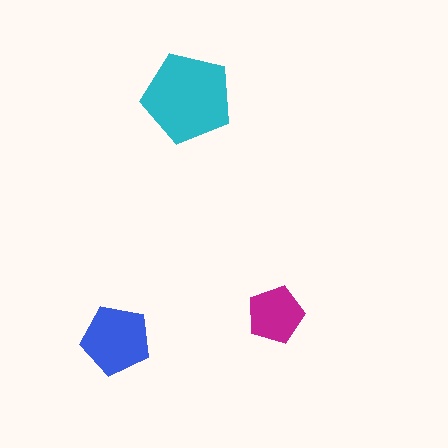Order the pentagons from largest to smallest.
the cyan one, the blue one, the magenta one.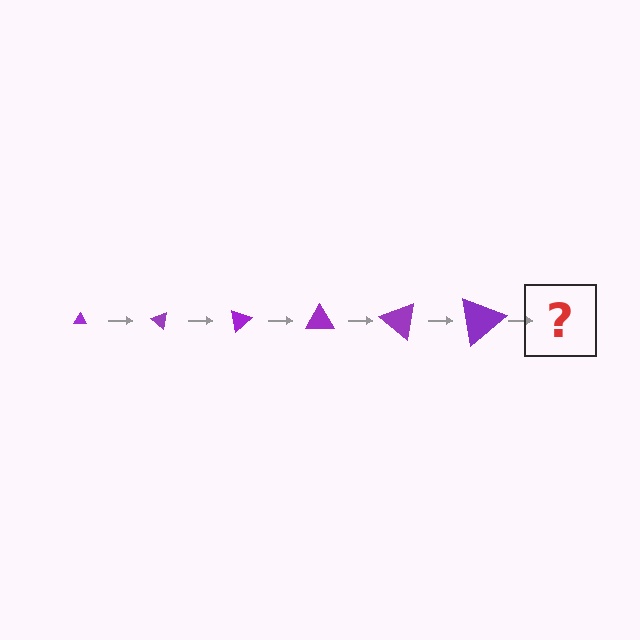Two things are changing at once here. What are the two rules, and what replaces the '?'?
The two rules are that the triangle grows larger each step and it rotates 40 degrees each step. The '?' should be a triangle, larger than the previous one and rotated 240 degrees from the start.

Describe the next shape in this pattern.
It should be a triangle, larger than the previous one and rotated 240 degrees from the start.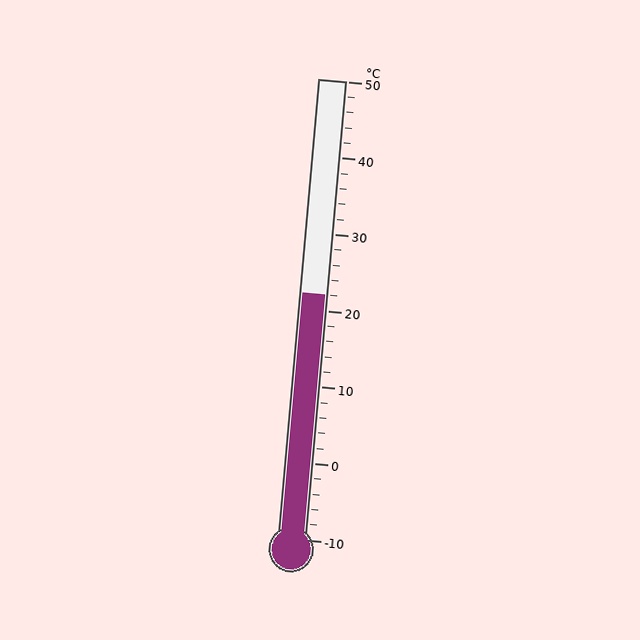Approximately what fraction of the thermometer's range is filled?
The thermometer is filled to approximately 55% of its range.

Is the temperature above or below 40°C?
The temperature is below 40°C.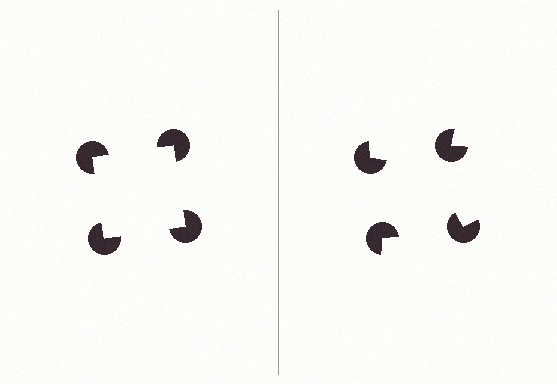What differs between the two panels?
The pac-man discs are positioned identically on both sides; only the wedge orientations differ. On the left they align to a square; on the right they are misaligned.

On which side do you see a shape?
An illusory square appears on the left side. On the right side the wedge cuts are rotated, so no coherent shape forms.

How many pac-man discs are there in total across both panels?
8 — 4 on each side.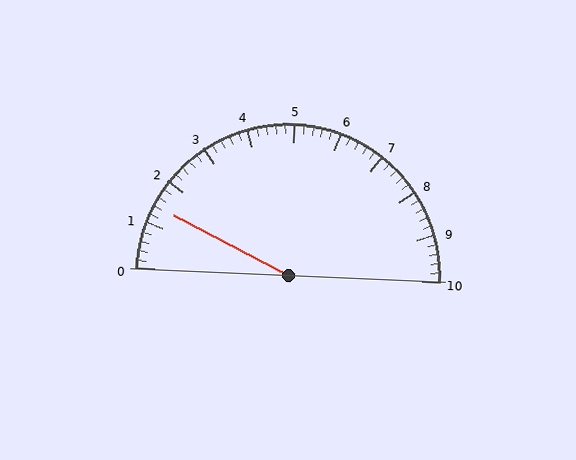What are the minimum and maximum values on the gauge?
The gauge ranges from 0 to 10.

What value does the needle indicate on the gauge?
The needle indicates approximately 1.4.